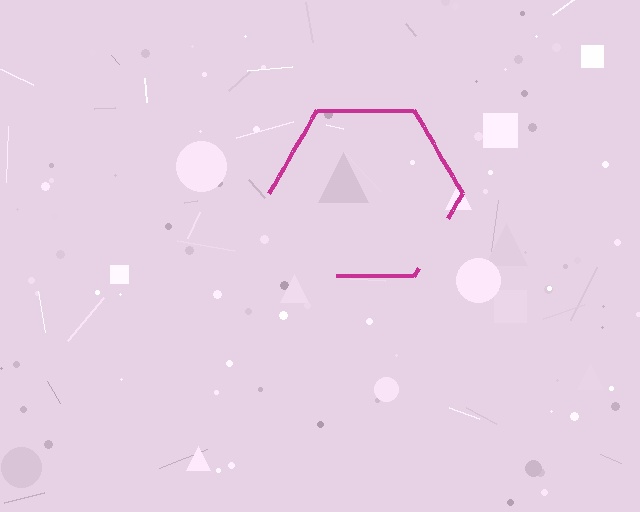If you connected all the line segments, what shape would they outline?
They would outline a hexagon.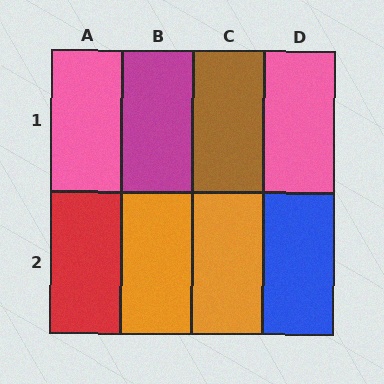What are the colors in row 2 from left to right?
Red, orange, orange, blue.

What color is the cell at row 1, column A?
Pink.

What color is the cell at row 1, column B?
Magenta.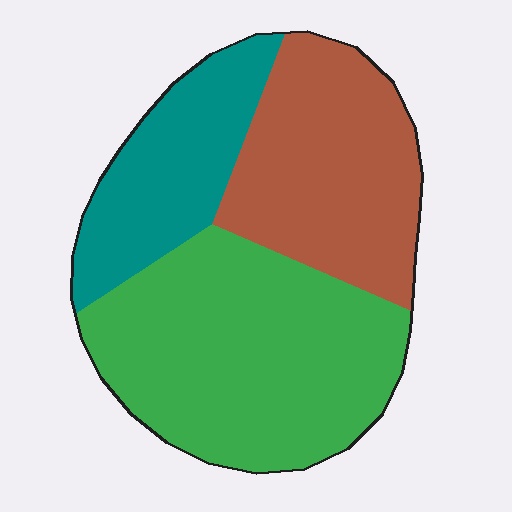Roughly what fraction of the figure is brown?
Brown takes up between a quarter and a half of the figure.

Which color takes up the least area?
Teal, at roughly 20%.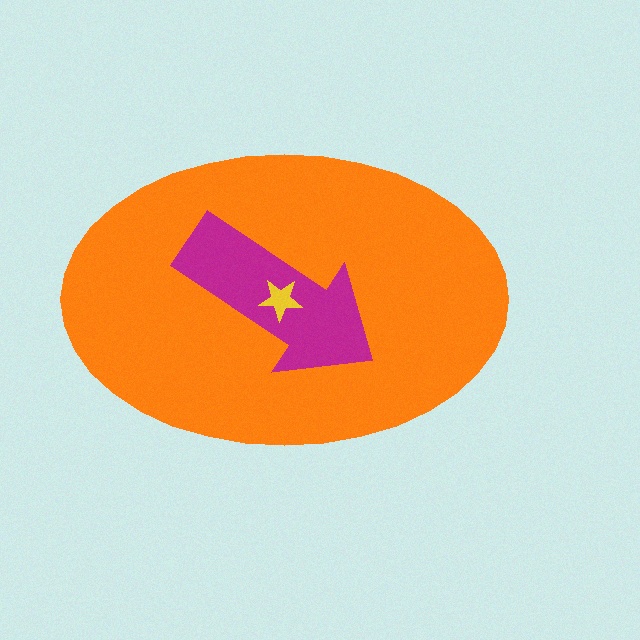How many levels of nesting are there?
3.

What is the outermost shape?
The orange ellipse.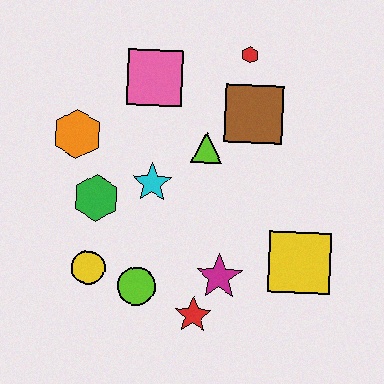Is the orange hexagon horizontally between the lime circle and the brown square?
No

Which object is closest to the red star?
The magenta star is closest to the red star.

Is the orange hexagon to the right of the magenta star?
No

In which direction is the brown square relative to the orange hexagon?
The brown square is to the right of the orange hexagon.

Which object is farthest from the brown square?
The yellow circle is farthest from the brown square.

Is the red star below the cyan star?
Yes